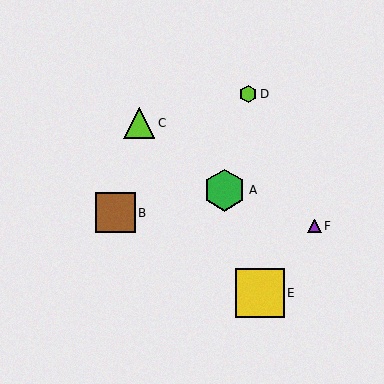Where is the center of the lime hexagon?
The center of the lime hexagon is at (248, 94).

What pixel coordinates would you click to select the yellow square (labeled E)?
Click at (260, 293) to select the yellow square E.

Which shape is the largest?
The yellow square (labeled E) is the largest.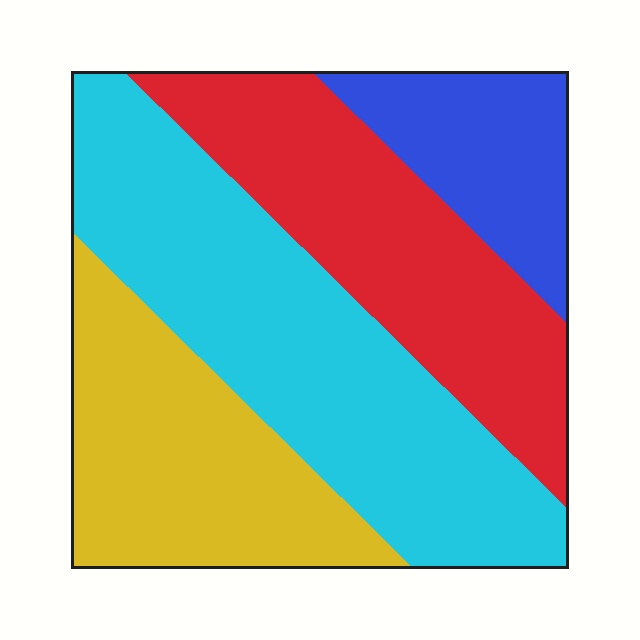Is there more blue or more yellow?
Yellow.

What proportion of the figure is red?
Red covers around 25% of the figure.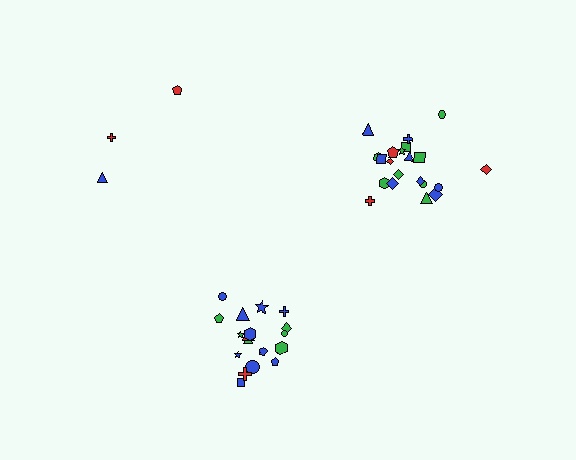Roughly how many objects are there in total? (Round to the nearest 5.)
Roughly 45 objects in total.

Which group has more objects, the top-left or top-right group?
The top-right group.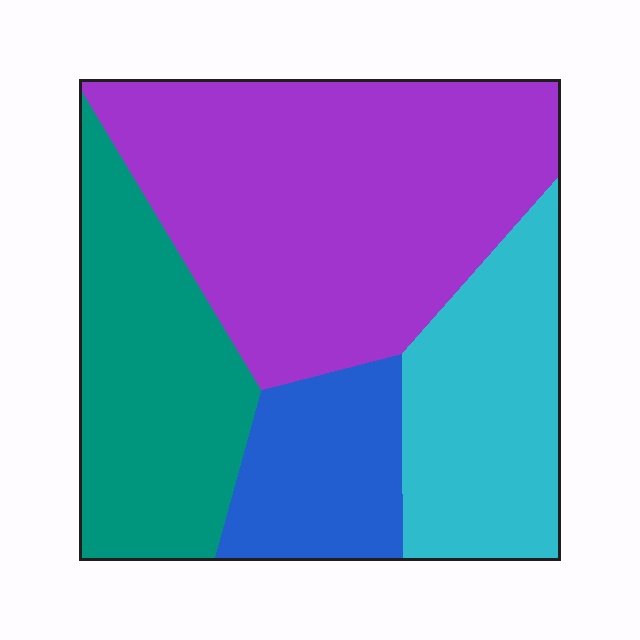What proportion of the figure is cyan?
Cyan takes up less than a quarter of the figure.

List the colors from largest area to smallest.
From largest to smallest: purple, teal, cyan, blue.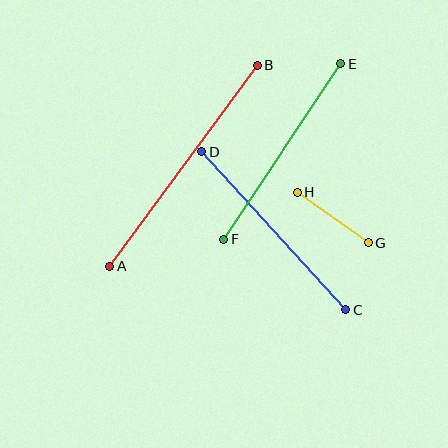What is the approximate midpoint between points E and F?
The midpoint is at approximately (282, 152) pixels.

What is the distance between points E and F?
The distance is approximately 211 pixels.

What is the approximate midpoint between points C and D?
The midpoint is at approximately (274, 231) pixels.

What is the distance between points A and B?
The distance is approximately 249 pixels.